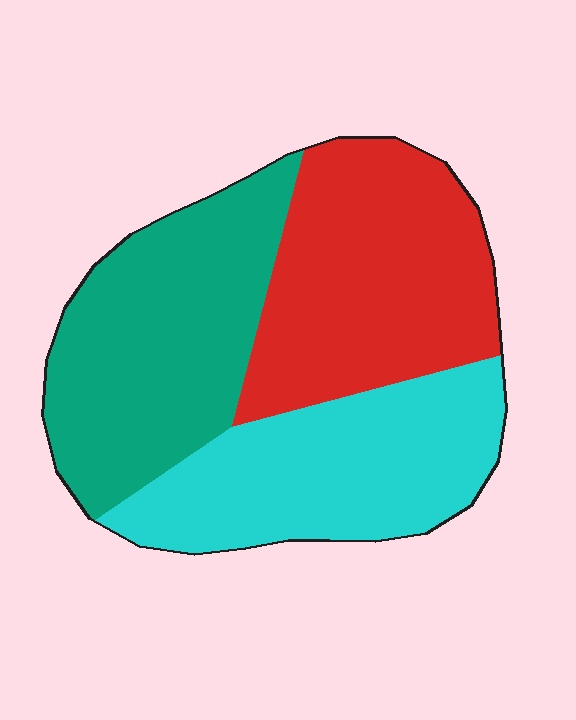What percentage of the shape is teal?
Teal takes up between a third and a half of the shape.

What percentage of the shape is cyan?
Cyan takes up about one third (1/3) of the shape.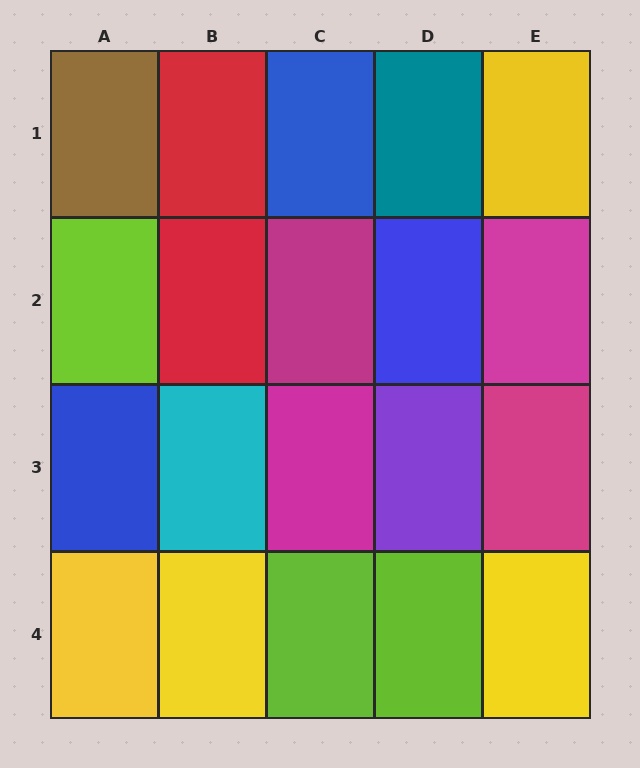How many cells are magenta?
4 cells are magenta.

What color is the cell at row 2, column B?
Red.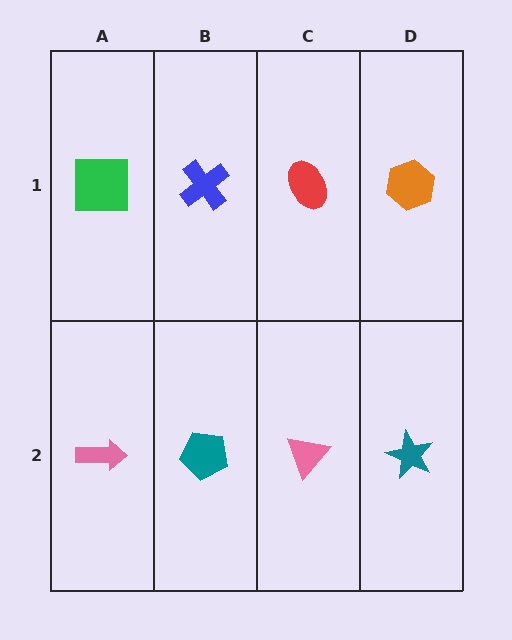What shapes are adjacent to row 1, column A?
A pink arrow (row 2, column A), a blue cross (row 1, column B).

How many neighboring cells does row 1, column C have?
3.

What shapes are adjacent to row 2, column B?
A blue cross (row 1, column B), a pink arrow (row 2, column A), a pink triangle (row 2, column C).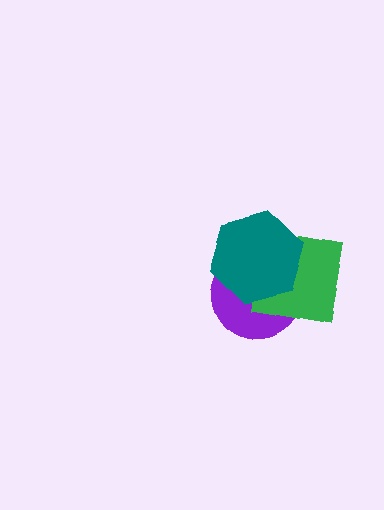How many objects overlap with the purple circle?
2 objects overlap with the purple circle.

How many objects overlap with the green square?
2 objects overlap with the green square.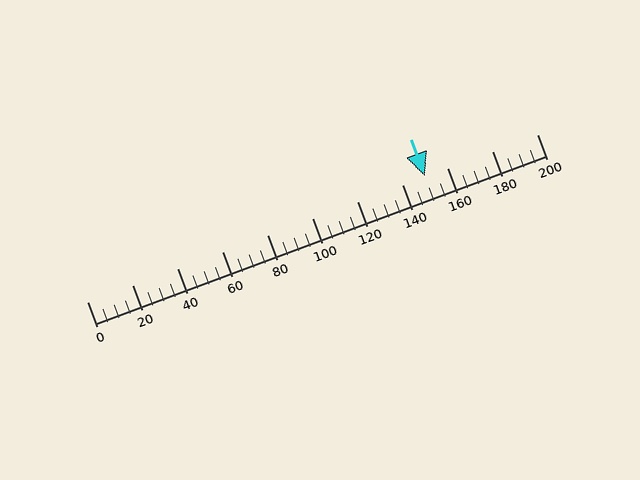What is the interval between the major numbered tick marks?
The major tick marks are spaced 20 units apart.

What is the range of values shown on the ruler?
The ruler shows values from 0 to 200.